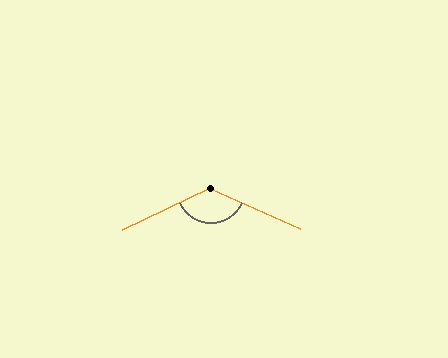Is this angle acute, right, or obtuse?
It is obtuse.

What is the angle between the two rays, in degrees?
Approximately 131 degrees.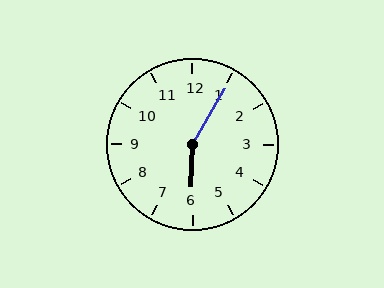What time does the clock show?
6:05.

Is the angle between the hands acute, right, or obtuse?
It is obtuse.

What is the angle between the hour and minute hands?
Approximately 152 degrees.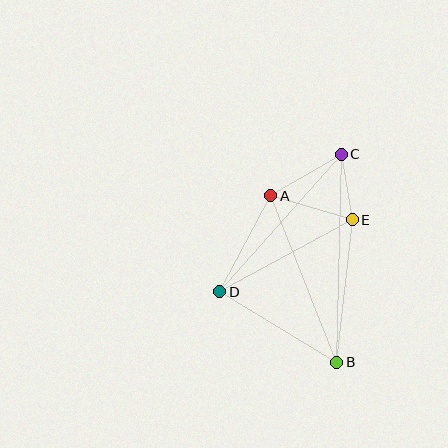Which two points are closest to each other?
Points C and E are closest to each other.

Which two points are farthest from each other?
Points B and C are farthest from each other.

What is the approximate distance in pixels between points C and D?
The distance between C and D is approximately 184 pixels.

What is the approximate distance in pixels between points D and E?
The distance between D and E is approximately 151 pixels.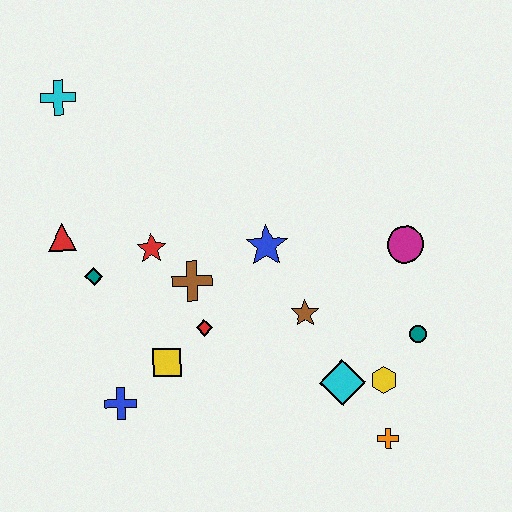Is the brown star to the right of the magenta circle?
No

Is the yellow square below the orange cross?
No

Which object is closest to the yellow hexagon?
The cyan diamond is closest to the yellow hexagon.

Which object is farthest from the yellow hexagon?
The cyan cross is farthest from the yellow hexagon.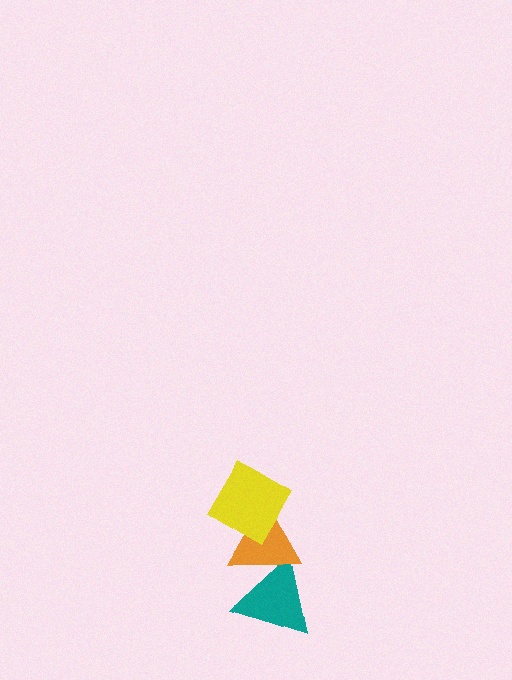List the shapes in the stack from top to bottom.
From top to bottom: the yellow diamond, the orange triangle, the teal triangle.